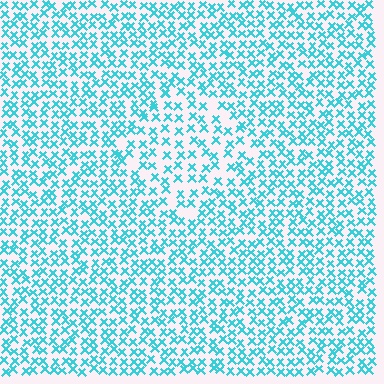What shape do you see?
I see a diamond.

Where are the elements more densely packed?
The elements are more densely packed outside the diamond boundary.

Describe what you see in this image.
The image contains small cyan elements arranged at two different densities. A diamond-shaped region is visible where the elements are less densely packed than the surrounding area.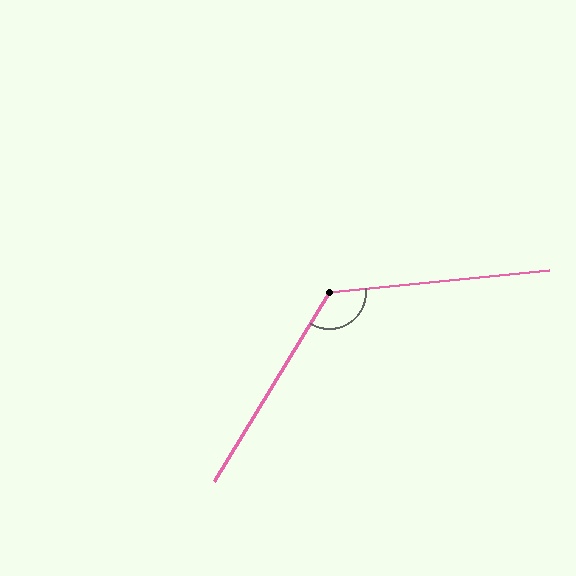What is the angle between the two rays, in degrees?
Approximately 127 degrees.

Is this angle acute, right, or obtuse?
It is obtuse.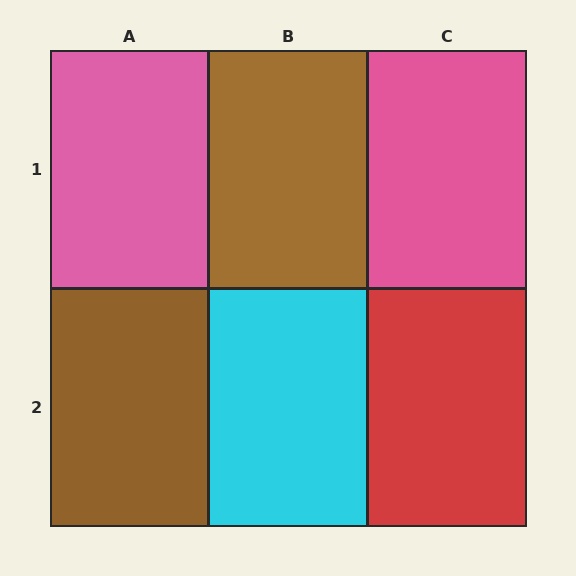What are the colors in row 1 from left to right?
Pink, brown, pink.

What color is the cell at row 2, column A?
Brown.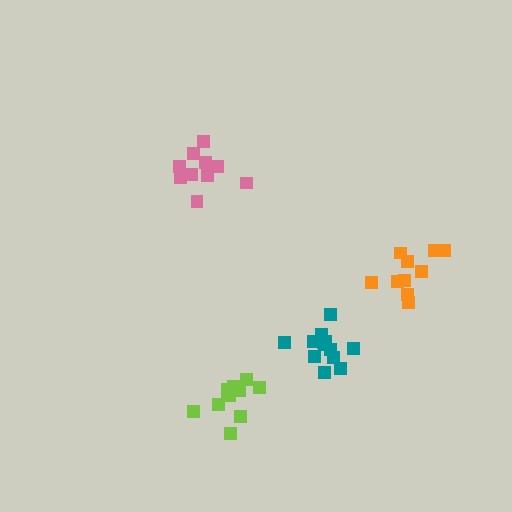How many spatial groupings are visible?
There are 4 spatial groupings.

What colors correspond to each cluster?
The clusters are colored: pink, orange, lime, teal.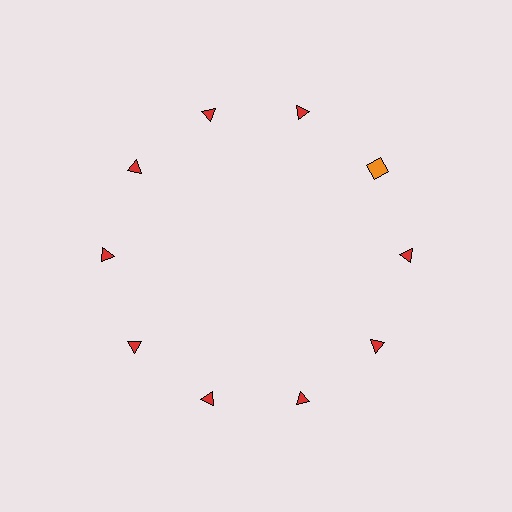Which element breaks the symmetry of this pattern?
The orange square at roughly the 2 o'clock position breaks the symmetry. All other shapes are red triangles.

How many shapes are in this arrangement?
There are 10 shapes arranged in a ring pattern.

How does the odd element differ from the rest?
It differs in both color (orange instead of red) and shape (square instead of triangle).